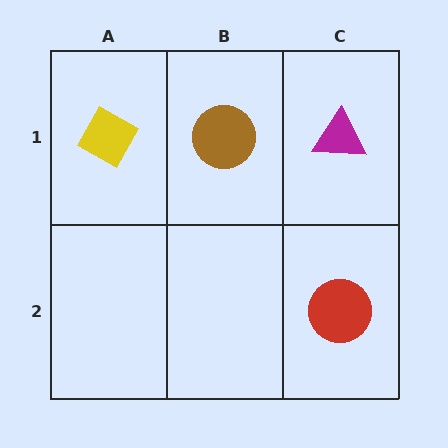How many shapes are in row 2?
1 shape.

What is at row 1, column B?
A brown circle.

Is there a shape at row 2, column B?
No, that cell is empty.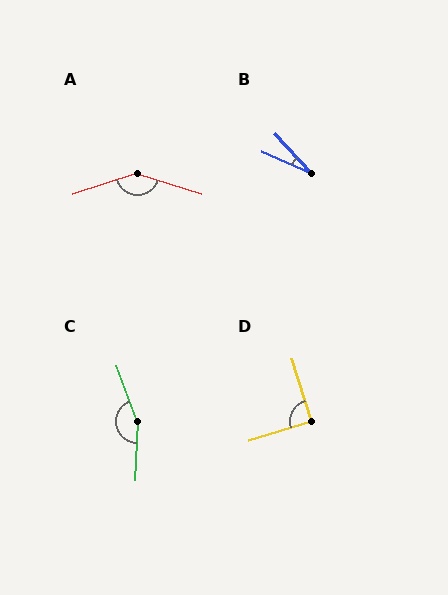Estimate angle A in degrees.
Approximately 145 degrees.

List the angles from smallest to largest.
B (24°), D (90°), A (145°), C (157°).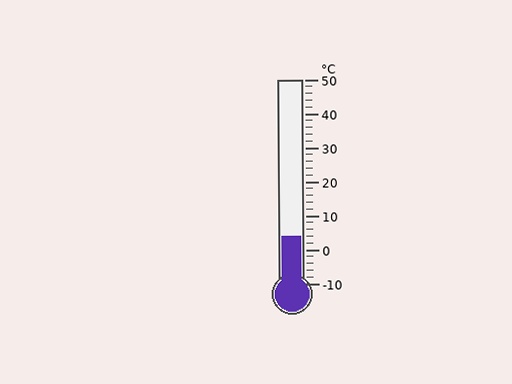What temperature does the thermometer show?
The thermometer shows approximately 4°C.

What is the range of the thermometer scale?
The thermometer scale ranges from -10°C to 50°C.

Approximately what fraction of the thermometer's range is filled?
The thermometer is filled to approximately 25% of its range.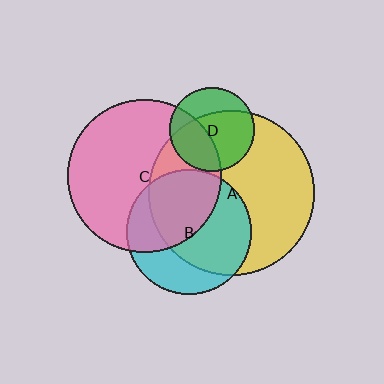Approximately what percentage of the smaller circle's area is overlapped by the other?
Approximately 45%.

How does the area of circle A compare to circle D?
Approximately 3.9 times.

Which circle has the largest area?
Circle A (yellow).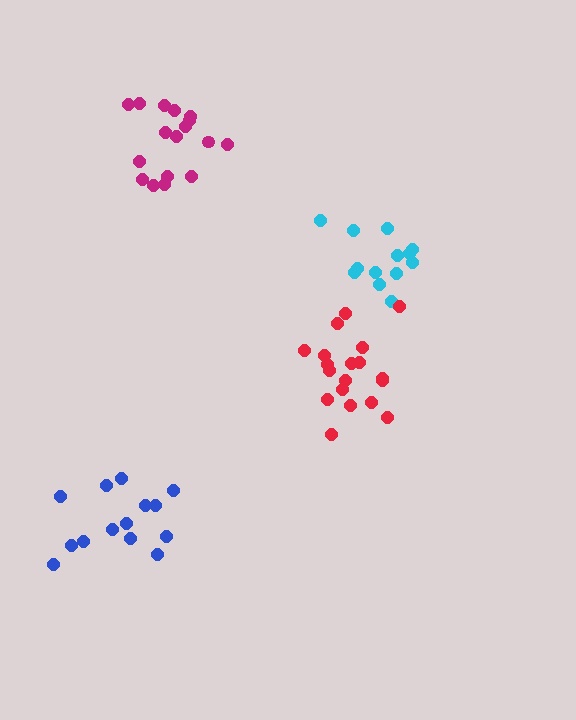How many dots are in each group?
Group 1: 13 dots, Group 2: 19 dots, Group 3: 14 dots, Group 4: 17 dots (63 total).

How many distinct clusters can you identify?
There are 4 distinct clusters.